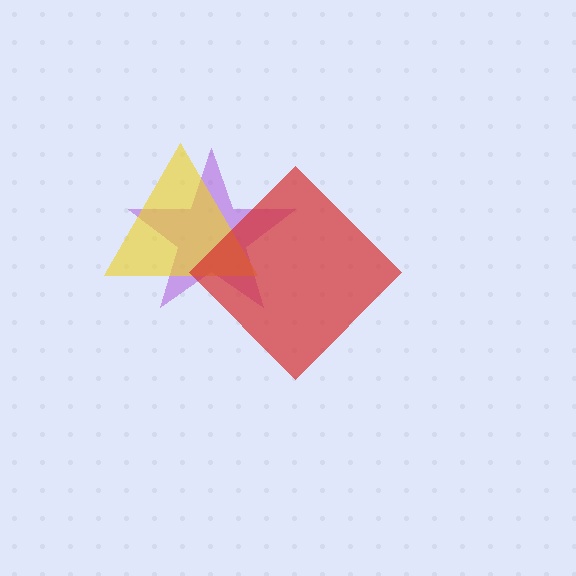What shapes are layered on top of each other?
The layered shapes are: a purple star, a yellow triangle, a red diamond.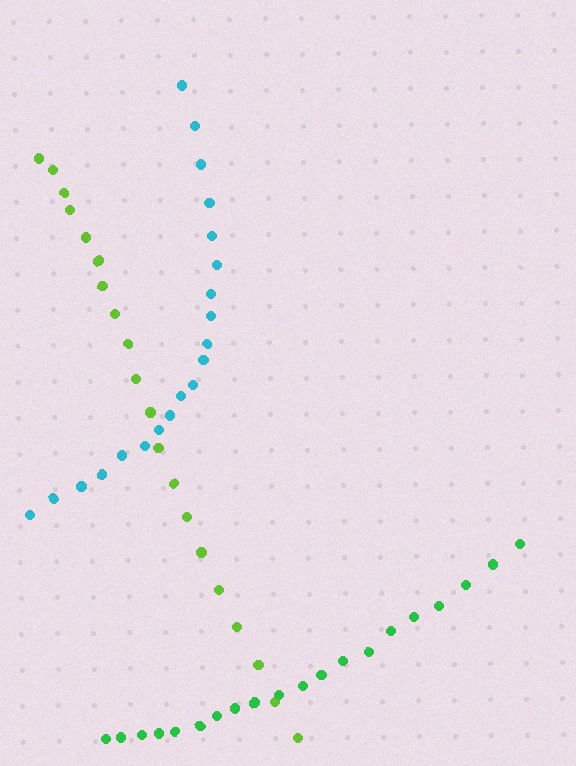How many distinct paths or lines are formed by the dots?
There are 3 distinct paths.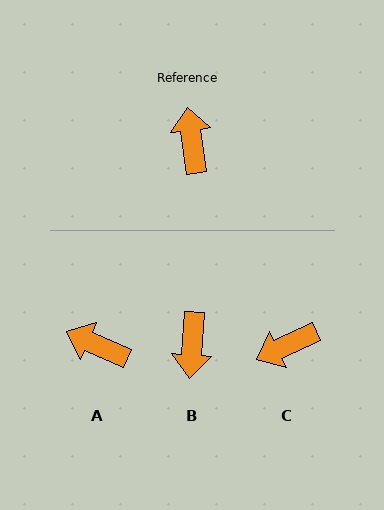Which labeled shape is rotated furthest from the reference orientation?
B, about 168 degrees away.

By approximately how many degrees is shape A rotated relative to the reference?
Approximately 59 degrees counter-clockwise.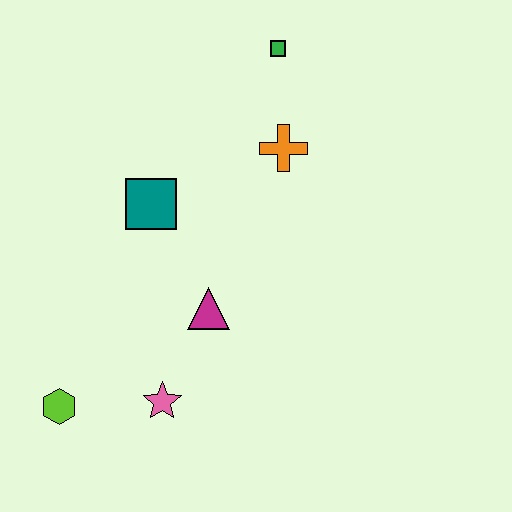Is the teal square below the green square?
Yes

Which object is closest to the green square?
The orange cross is closest to the green square.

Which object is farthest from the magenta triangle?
The green square is farthest from the magenta triangle.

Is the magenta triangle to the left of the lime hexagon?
No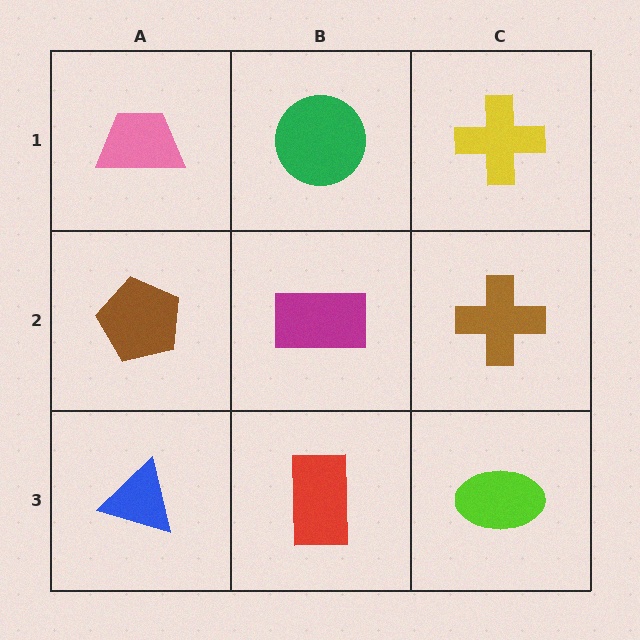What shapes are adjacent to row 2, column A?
A pink trapezoid (row 1, column A), a blue triangle (row 3, column A), a magenta rectangle (row 2, column B).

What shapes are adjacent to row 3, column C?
A brown cross (row 2, column C), a red rectangle (row 3, column B).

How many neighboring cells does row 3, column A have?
2.